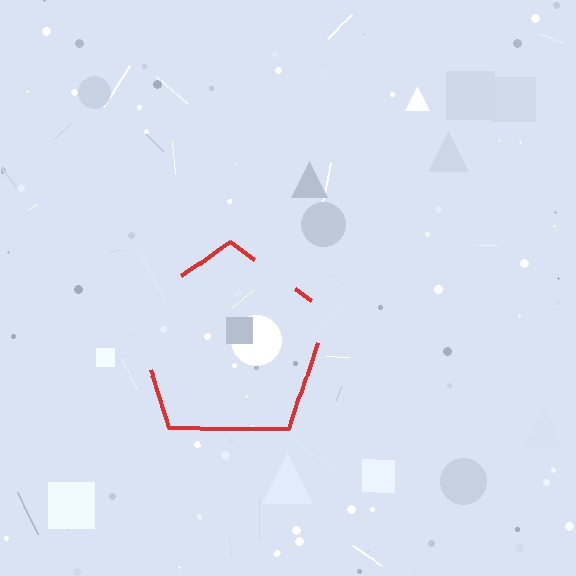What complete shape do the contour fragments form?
The contour fragments form a pentagon.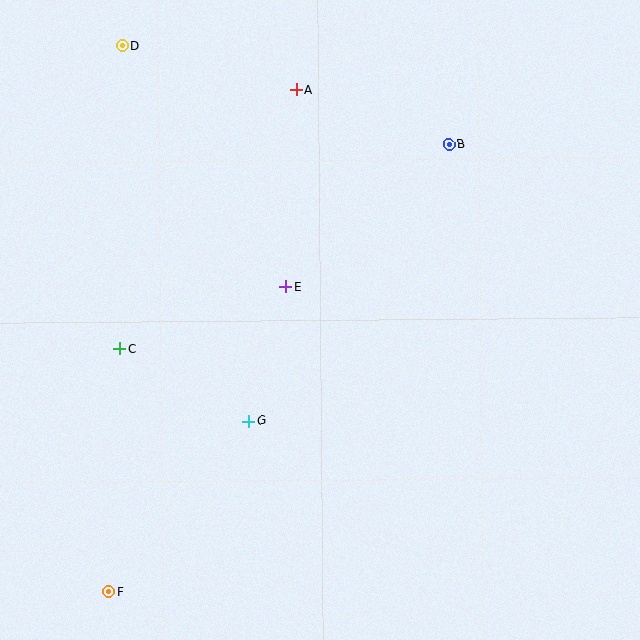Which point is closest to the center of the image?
Point E at (286, 287) is closest to the center.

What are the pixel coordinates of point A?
Point A is at (296, 90).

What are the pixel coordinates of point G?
Point G is at (249, 421).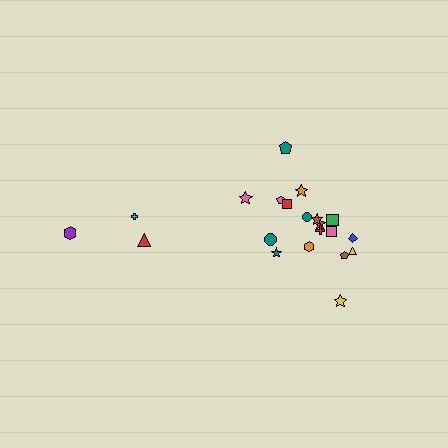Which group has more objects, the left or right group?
The right group.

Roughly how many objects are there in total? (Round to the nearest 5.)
Roughly 20 objects in total.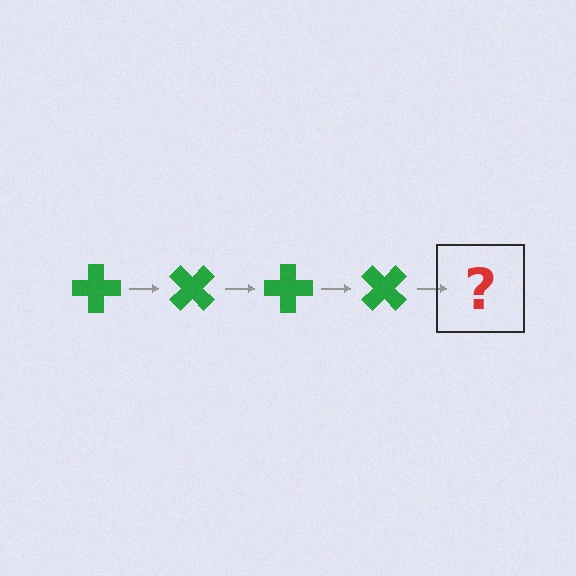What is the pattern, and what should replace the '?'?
The pattern is that the cross rotates 45 degrees each step. The '?' should be a green cross rotated 180 degrees.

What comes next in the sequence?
The next element should be a green cross rotated 180 degrees.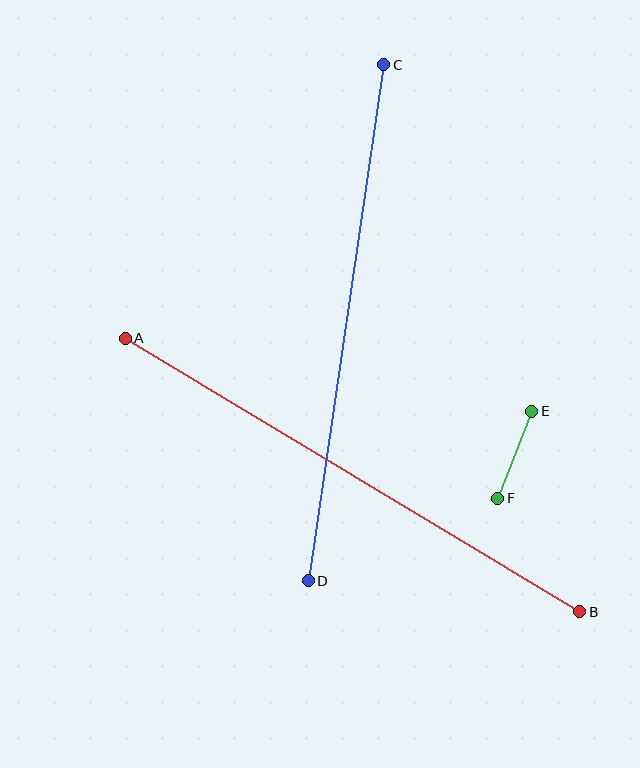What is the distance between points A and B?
The distance is approximately 530 pixels.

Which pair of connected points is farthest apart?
Points A and B are farthest apart.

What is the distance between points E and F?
The distance is approximately 93 pixels.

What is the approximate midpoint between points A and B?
The midpoint is at approximately (353, 475) pixels.